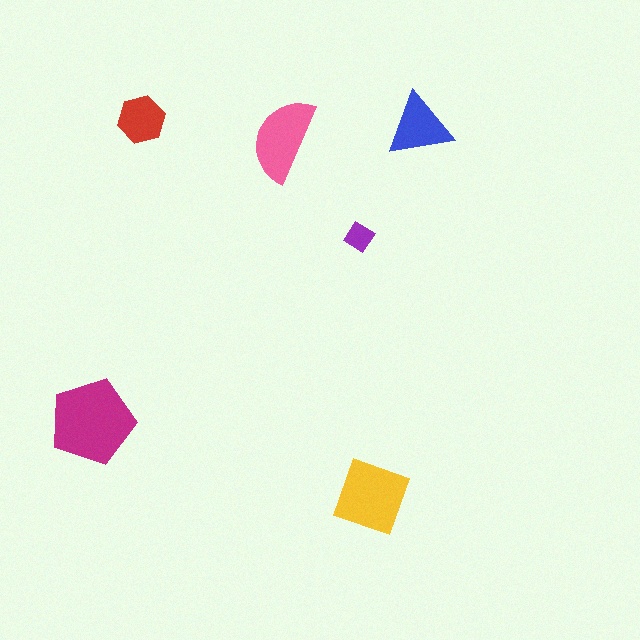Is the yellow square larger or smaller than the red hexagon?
Larger.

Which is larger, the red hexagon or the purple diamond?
The red hexagon.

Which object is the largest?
The magenta pentagon.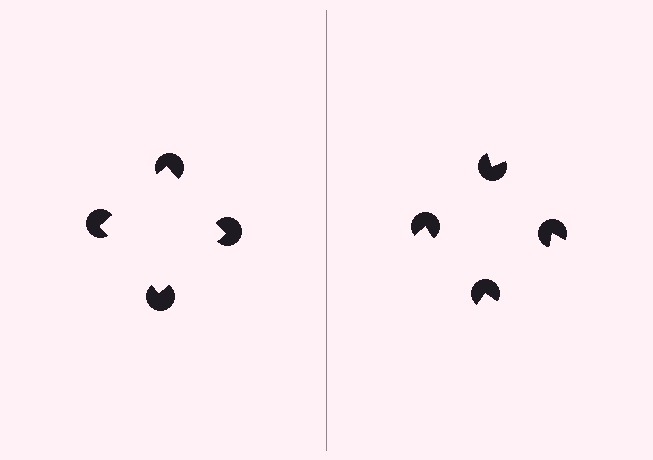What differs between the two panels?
The pac-man discs are positioned identically on both sides; only the wedge orientations differ. On the left they align to a square; on the right they are misaligned.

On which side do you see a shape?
An illusory square appears on the left side. On the right side the wedge cuts are rotated, so no coherent shape forms.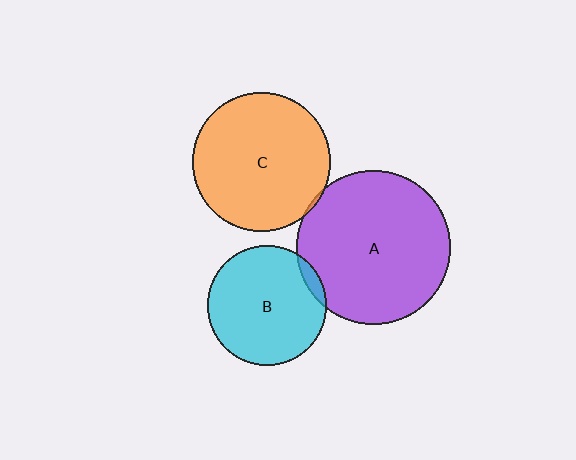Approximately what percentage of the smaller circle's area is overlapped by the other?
Approximately 5%.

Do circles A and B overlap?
Yes.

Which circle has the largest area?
Circle A (purple).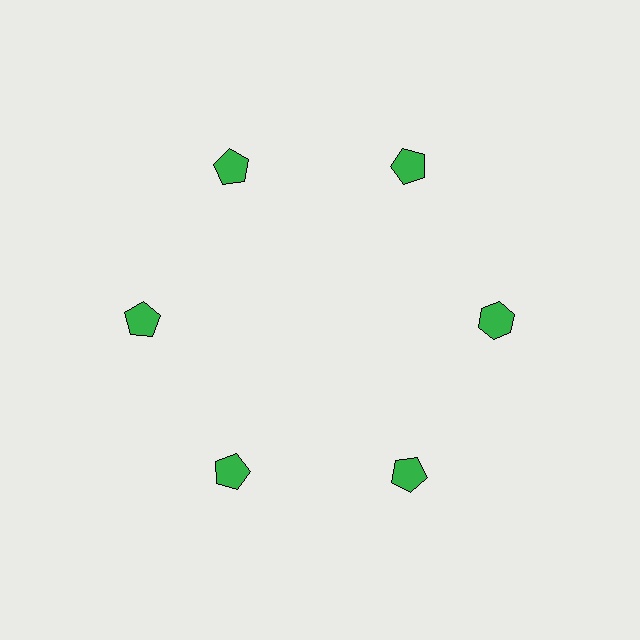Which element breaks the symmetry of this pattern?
The green hexagon at roughly the 3 o'clock position breaks the symmetry. All other shapes are green pentagons.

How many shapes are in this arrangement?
There are 6 shapes arranged in a ring pattern.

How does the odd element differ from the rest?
It has a different shape: hexagon instead of pentagon.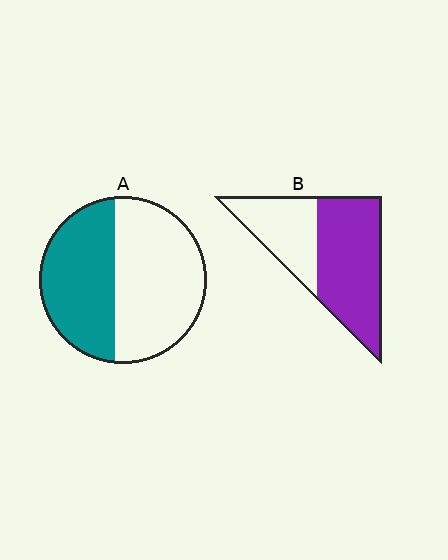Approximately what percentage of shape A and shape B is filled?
A is approximately 45% and B is approximately 60%.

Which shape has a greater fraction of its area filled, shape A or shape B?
Shape B.